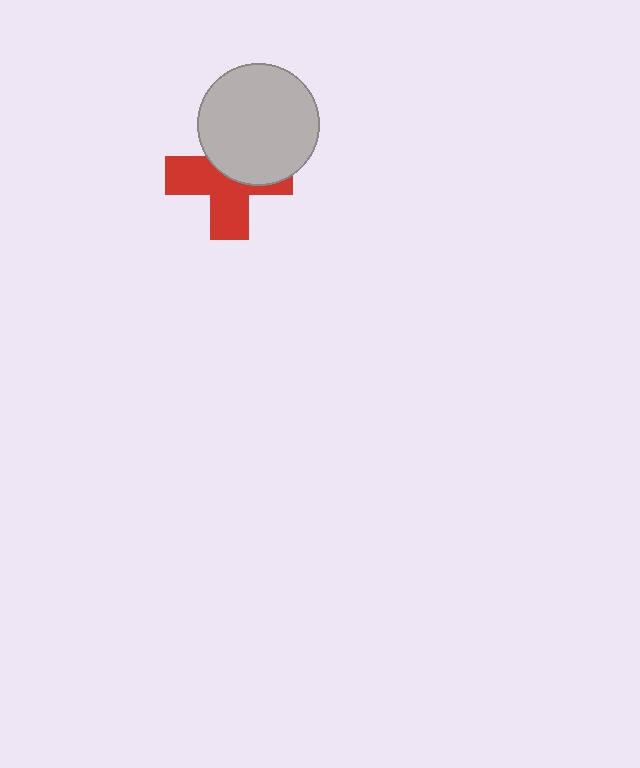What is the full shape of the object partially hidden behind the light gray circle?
The partially hidden object is a red cross.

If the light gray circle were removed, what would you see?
You would see the complete red cross.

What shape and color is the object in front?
The object in front is a light gray circle.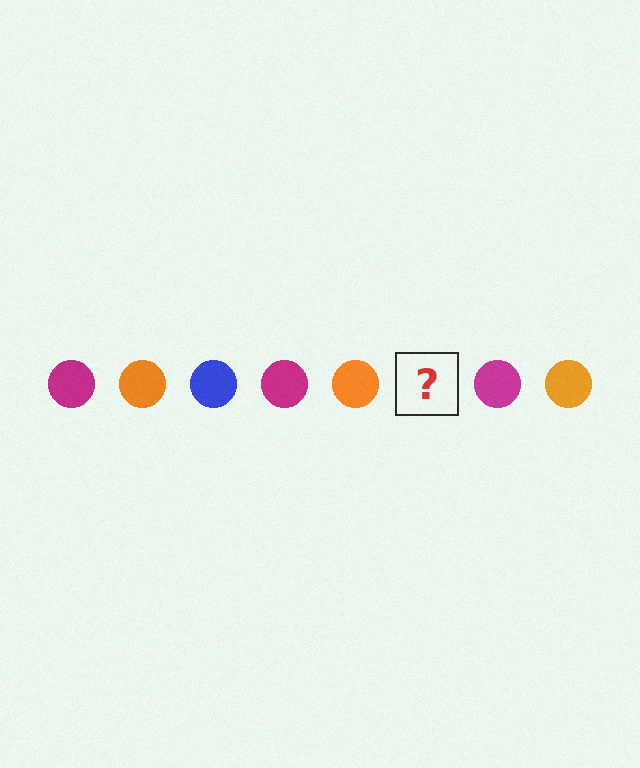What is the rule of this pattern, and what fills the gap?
The rule is that the pattern cycles through magenta, orange, blue circles. The gap should be filled with a blue circle.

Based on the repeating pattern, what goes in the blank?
The blank should be a blue circle.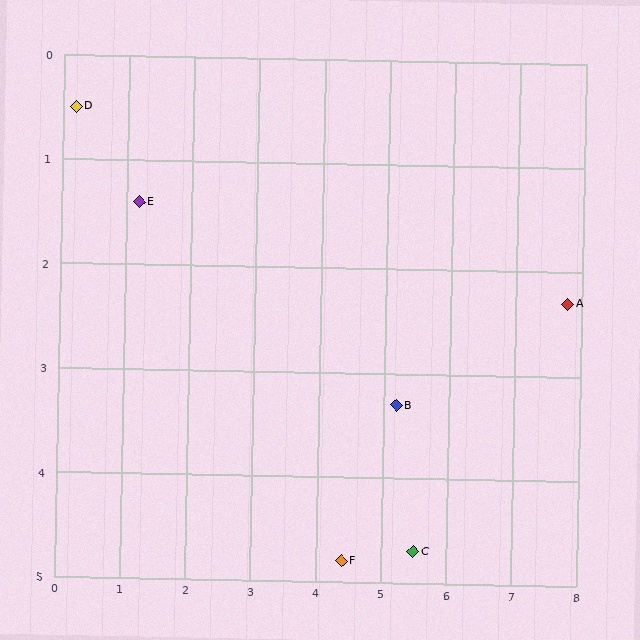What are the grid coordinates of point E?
Point E is at approximately (1.2, 1.4).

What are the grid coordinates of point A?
Point A is at approximately (7.8, 2.3).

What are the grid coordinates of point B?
Point B is at approximately (5.2, 3.3).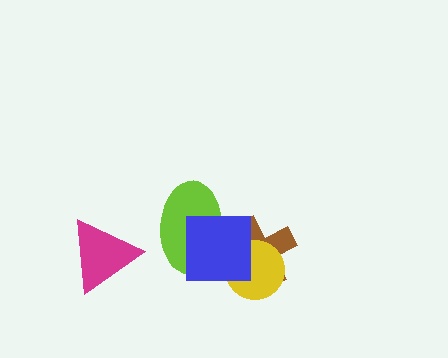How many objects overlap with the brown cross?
3 objects overlap with the brown cross.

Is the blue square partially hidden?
No, no other shape covers it.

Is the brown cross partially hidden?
Yes, it is partially covered by another shape.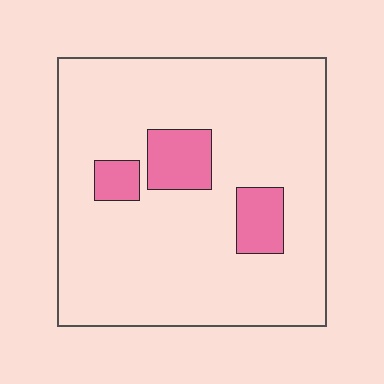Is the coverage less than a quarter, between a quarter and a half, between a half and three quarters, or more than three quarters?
Less than a quarter.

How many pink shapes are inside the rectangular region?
3.